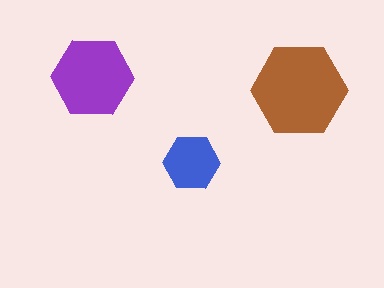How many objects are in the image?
There are 3 objects in the image.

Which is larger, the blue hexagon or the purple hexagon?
The purple one.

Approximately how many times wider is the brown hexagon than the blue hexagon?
About 1.5 times wider.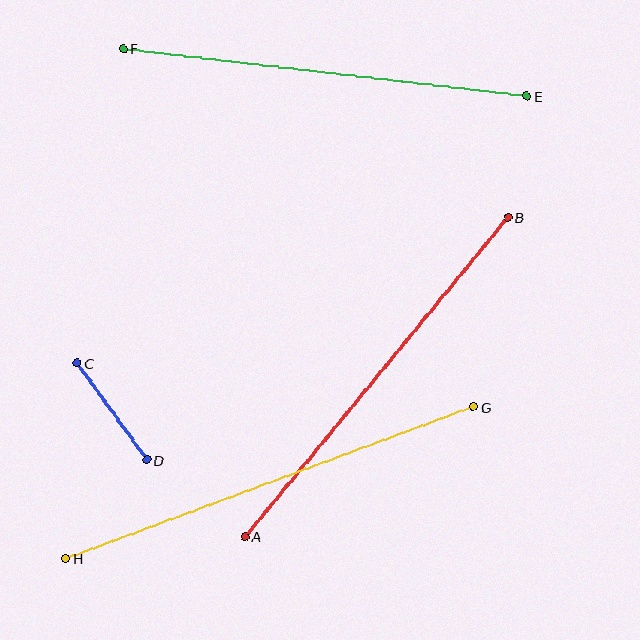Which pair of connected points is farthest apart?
Points G and H are farthest apart.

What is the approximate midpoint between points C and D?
The midpoint is at approximately (112, 411) pixels.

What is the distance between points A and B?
The distance is approximately 414 pixels.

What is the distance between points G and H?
The distance is approximately 435 pixels.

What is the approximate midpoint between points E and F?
The midpoint is at approximately (325, 72) pixels.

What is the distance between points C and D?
The distance is approximately 119 pixels.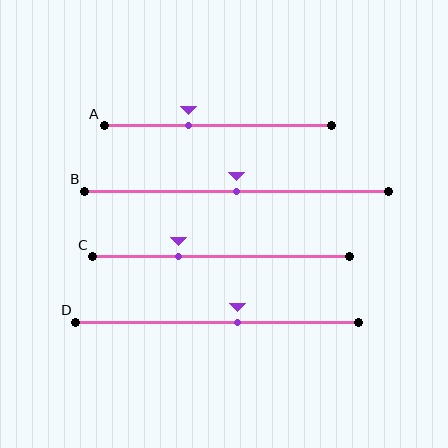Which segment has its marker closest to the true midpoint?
Segment B has its marker closest to the true midpoint.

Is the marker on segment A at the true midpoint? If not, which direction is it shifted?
No, the marker on segment A is shifted to the left by about 13% of the segment length.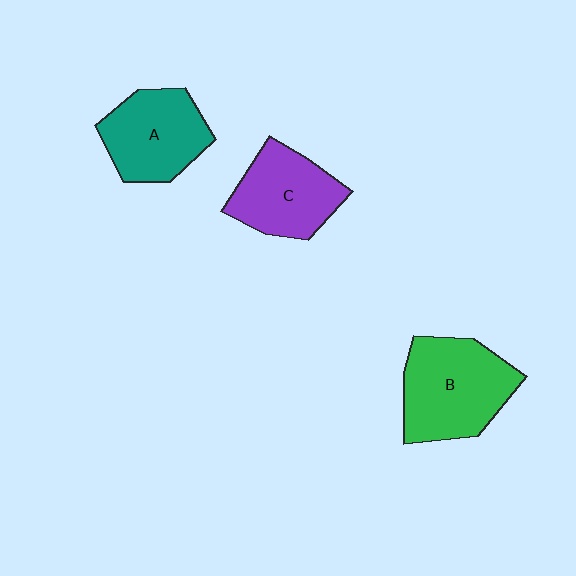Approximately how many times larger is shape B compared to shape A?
Approximately 1.2 times.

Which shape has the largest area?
Shape B (green).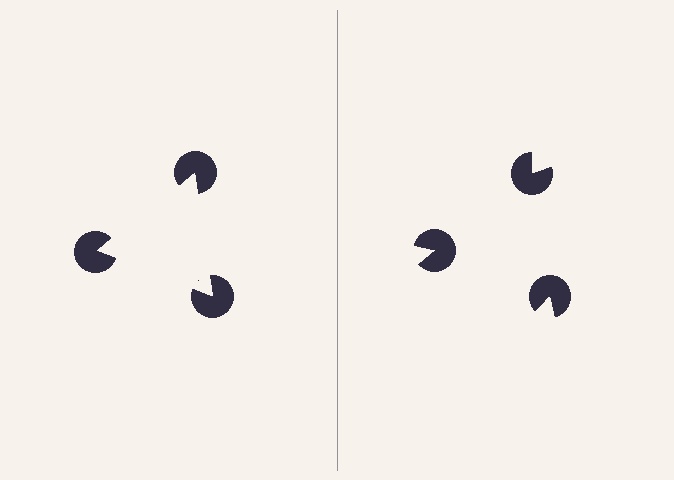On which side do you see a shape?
An illusory triangle appears on the left side. On the right side the wedge cuts are rotated, so no coherent shape forms.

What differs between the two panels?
The pac-man discs are positioned identically on both sides; only the wedge orientations differ. On the left they align to a triangle; on the right they are misaligned.